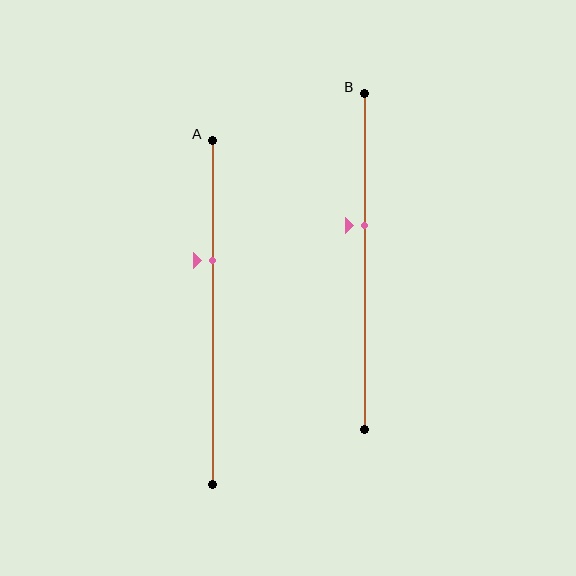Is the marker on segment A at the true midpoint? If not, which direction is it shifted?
No, the marker on segment A is shifted upward by about 15% of the segment length.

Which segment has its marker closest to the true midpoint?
Segment B has its marker closest to the true midpoint.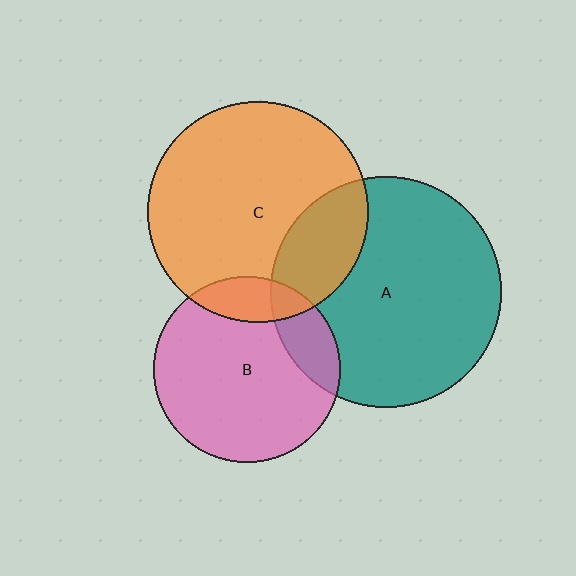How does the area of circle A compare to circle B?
Approximately 1.5 times.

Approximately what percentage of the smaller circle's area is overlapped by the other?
Approximately 25%.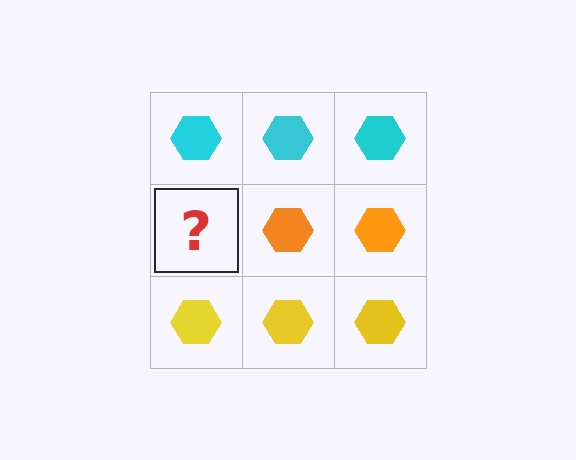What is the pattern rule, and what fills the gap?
The rule is that each row has a consistent color. The gap should be filled with an orange hexagon.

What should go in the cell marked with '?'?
The missing cell should contain an orange hexagon.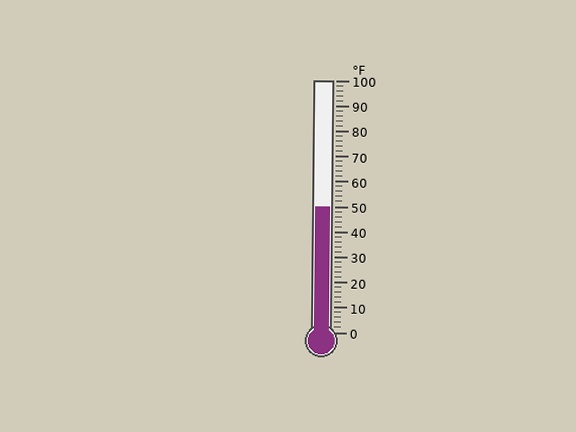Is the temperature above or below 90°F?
The temperature is below 90°F.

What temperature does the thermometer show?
The thermometer shows approximately 50°F.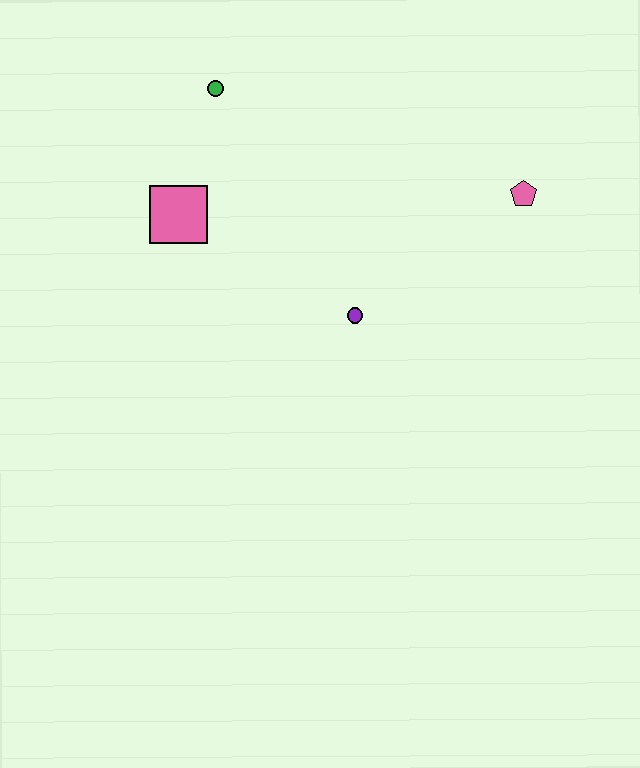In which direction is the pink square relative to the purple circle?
The pink square is to the left of the purple circle.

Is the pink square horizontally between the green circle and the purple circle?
No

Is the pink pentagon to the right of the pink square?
Yes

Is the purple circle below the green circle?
Yes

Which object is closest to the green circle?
The pink square is closest to the green circle.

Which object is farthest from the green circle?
The pink pentagon is farthest from the green circle.